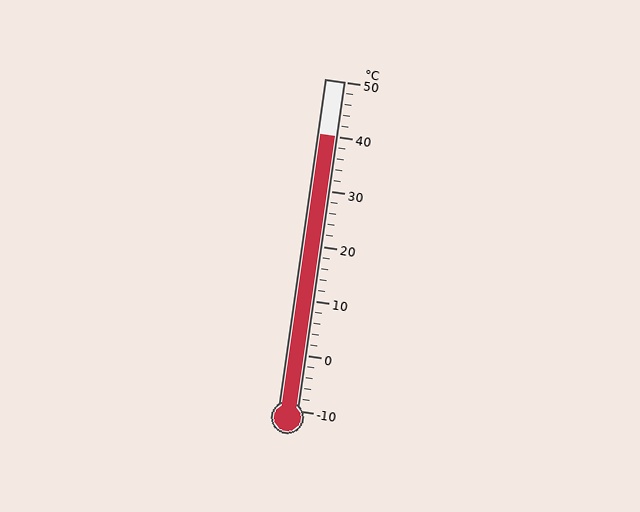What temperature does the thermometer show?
The thermometer shows approximately 40°C.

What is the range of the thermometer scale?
The thermometer scale ranges from -10°C to 50°C.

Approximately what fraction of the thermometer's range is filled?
The thermometer is filled to approximately 85% of its range.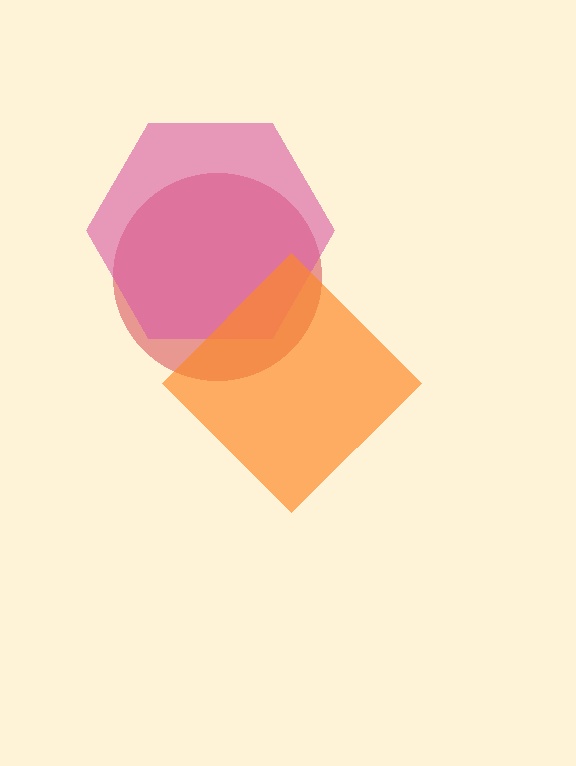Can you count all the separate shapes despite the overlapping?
Yes, there are 3 separate shapes.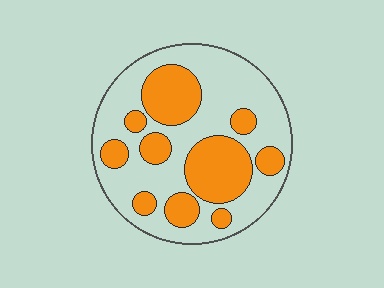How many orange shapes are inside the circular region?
10.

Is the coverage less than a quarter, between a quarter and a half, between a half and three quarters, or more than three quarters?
Between a quarter and a half.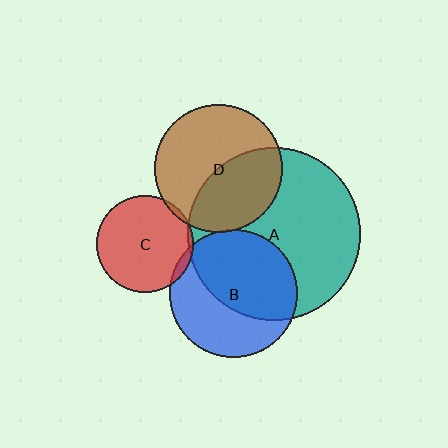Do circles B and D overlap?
Yes.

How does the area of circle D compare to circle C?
Approximately 1.7 times.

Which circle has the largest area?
Circle A (teal).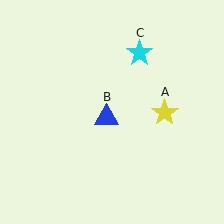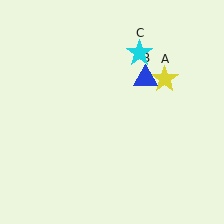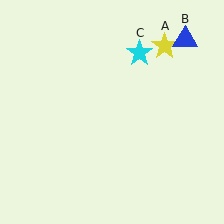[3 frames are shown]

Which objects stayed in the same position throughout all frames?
Cyan star (object C) remained stationary.